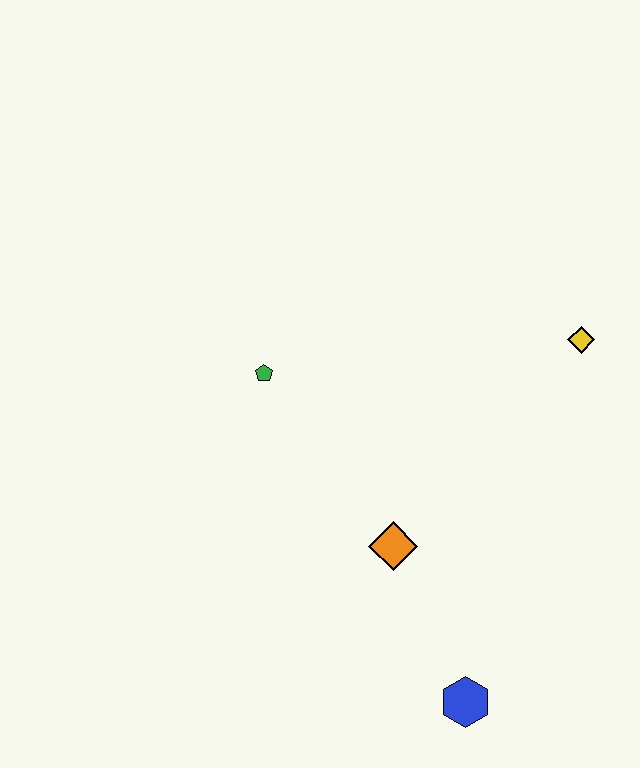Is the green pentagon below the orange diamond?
No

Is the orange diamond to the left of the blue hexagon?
Yes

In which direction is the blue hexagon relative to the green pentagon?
The blue hexagon is below the green pentagon.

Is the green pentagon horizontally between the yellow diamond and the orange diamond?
No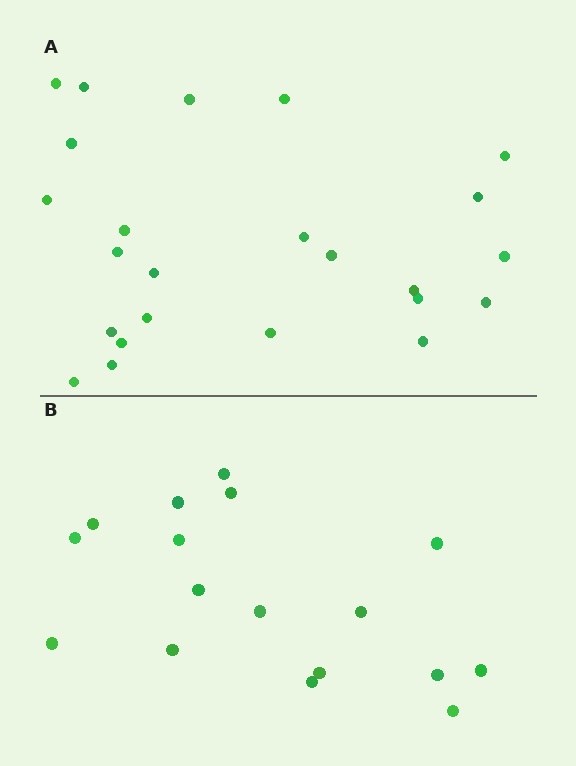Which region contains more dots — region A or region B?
Region A (the top region) has more dots.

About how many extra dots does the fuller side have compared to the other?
Region A has roughly 8 or so more dots than region B.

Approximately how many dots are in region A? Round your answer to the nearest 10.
About 20 dots. (The exact count is 24, which rounds to 20.)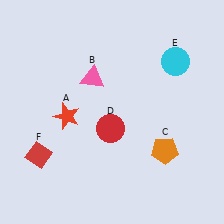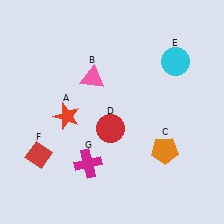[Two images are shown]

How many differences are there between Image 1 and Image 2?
There is 1 difference between the two images.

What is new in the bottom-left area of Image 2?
A magenta cross (G) was added in the bottom-left area of Image 2.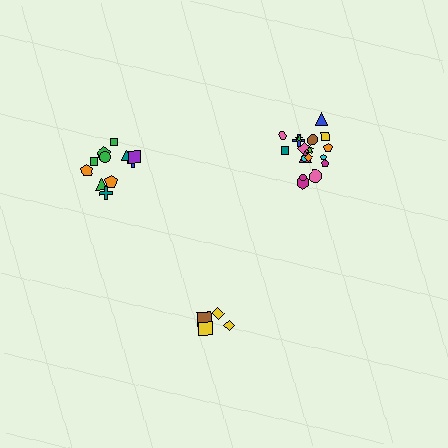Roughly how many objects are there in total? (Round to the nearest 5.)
Roughly 35 objects in total.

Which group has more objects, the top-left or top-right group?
The top-right group.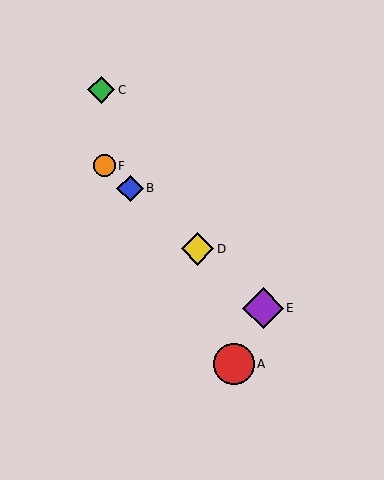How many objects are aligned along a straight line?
4 objects (B, D, E, F) are aligned along a straight line.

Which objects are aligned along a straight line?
Objects B, D, E, F are aligned along a straight line.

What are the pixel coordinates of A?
Object A is at (234, 364).